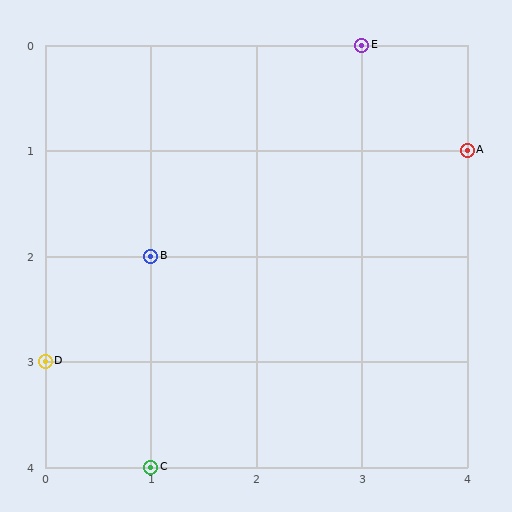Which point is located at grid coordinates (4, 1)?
Point A is at (4, 1).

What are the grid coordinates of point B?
Point B is at grid coordinates (1, 2).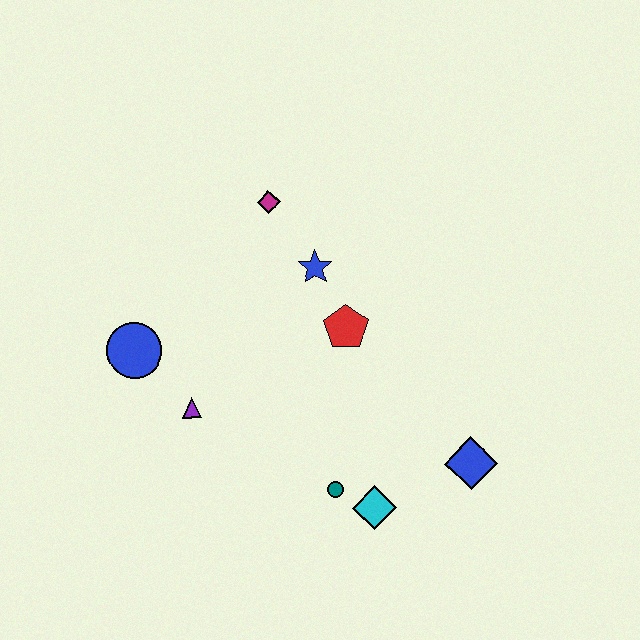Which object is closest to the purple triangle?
The blue circle is closest to the purple triangle.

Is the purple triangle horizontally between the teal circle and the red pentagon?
No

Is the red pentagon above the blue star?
No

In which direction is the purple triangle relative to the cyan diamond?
The purple triangle is to the left of the cyan diamond.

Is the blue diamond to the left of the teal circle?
No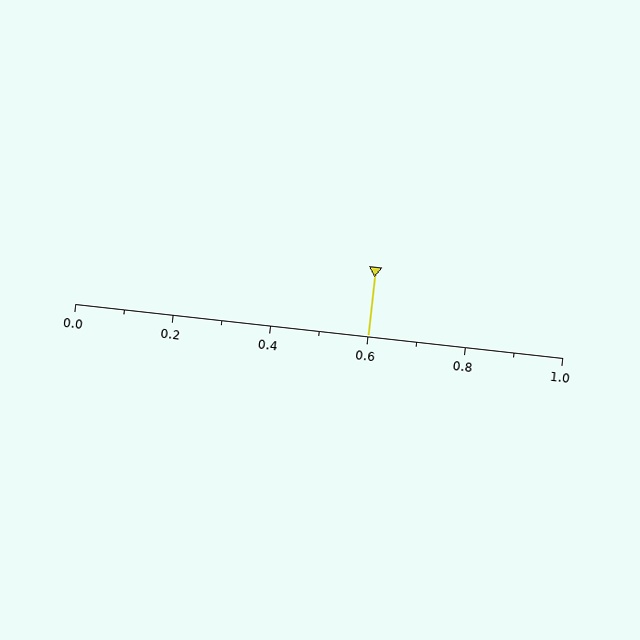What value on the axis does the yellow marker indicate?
The marker indicates approximately 0.6.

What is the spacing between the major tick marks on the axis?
The major ticks are spaced 0.2 apart.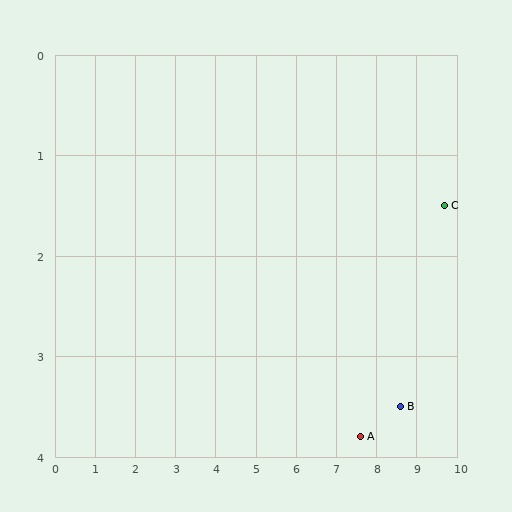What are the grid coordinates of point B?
Point B is at approximately (8.6, 3.5).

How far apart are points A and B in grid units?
Points A and B are about 1.0 grid units apart.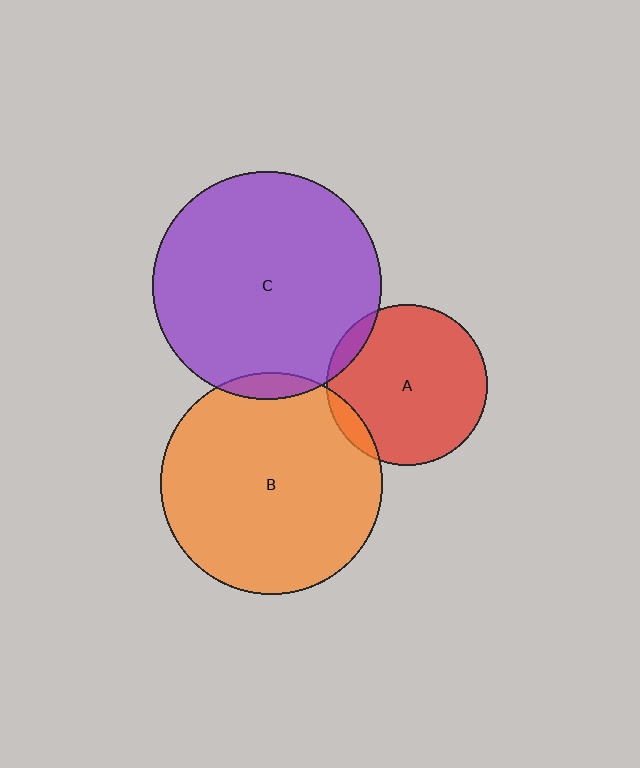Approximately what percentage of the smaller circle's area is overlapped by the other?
Approximately 5%.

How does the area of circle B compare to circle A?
Approximately 1.9 times.